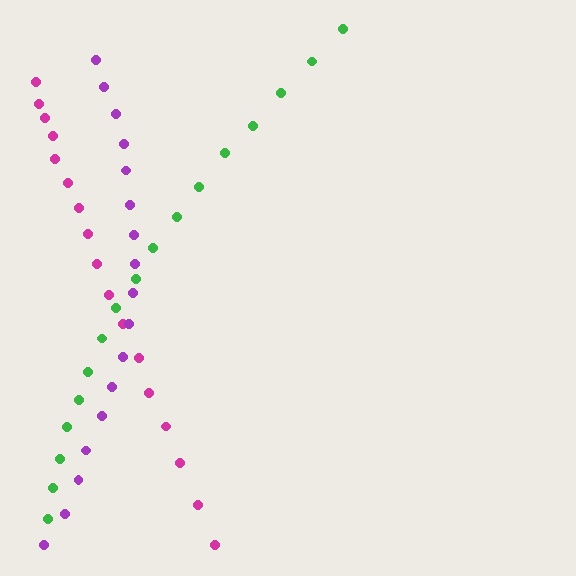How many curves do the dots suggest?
There are 3 distinct paths.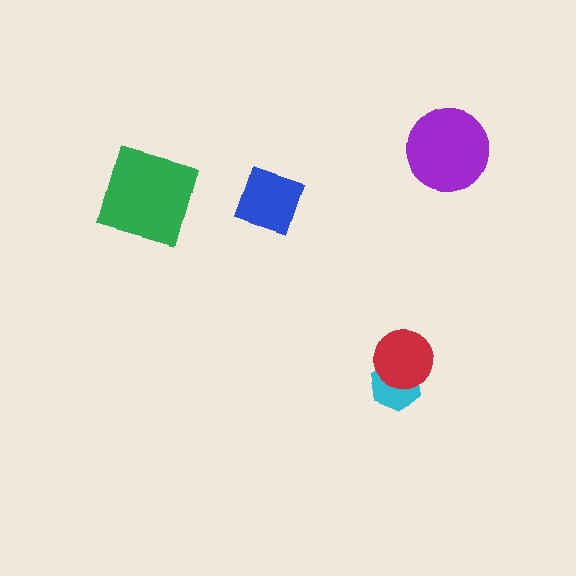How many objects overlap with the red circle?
1 object overlaps with the red circle.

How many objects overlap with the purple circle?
0 objects overlap with the purple circle.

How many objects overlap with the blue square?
0 objects overlap with the blue square.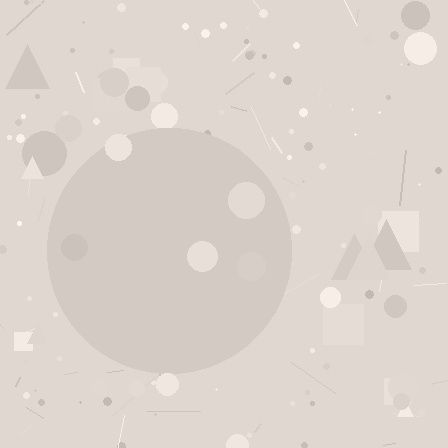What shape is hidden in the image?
A circle is hidden in the image.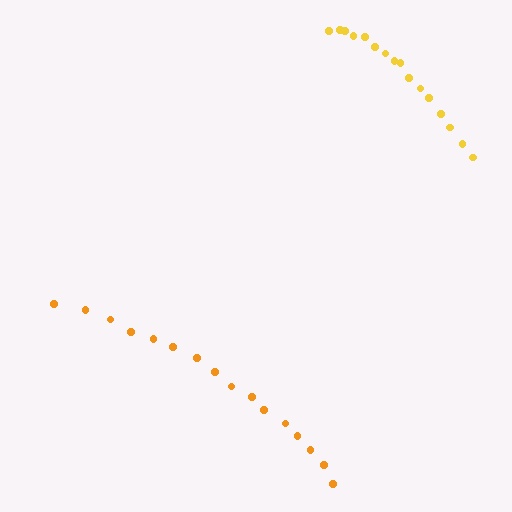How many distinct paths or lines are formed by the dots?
There are 2 distinct paths.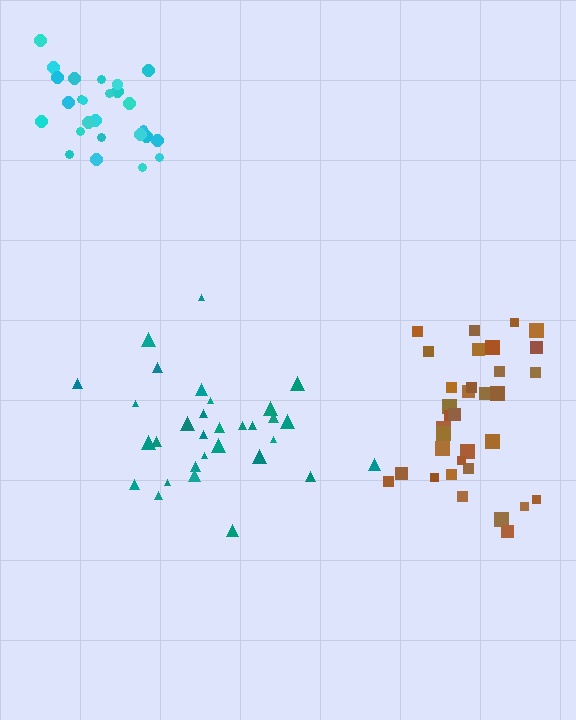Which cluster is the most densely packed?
Cyan.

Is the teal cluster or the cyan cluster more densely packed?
Cyan.